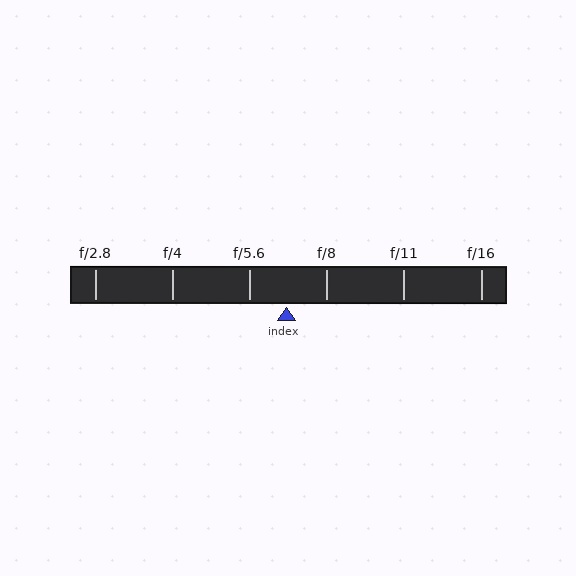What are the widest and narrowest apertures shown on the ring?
The widest aperture shown is f/2.8 and the narrowest is f/16.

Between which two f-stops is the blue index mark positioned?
The index mark is between f/5.6 and f/8.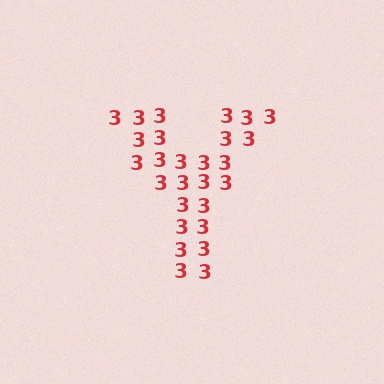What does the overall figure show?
The overall figure shows the letter Y.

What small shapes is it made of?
It is made of small digit 3's.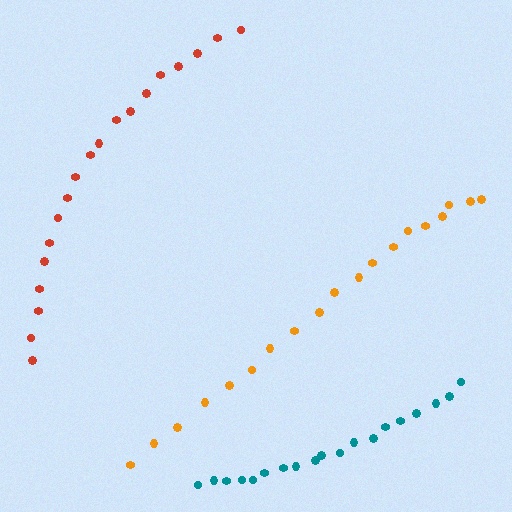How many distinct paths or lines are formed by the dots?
There are 3 distinct paths.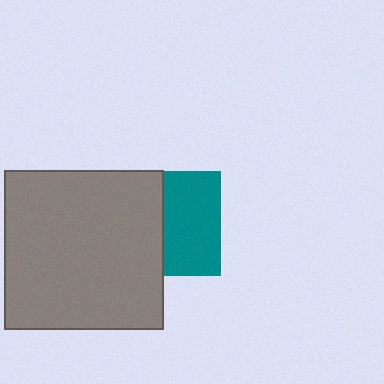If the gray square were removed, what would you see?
You would see the complete teal square.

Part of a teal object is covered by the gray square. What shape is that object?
It is a square.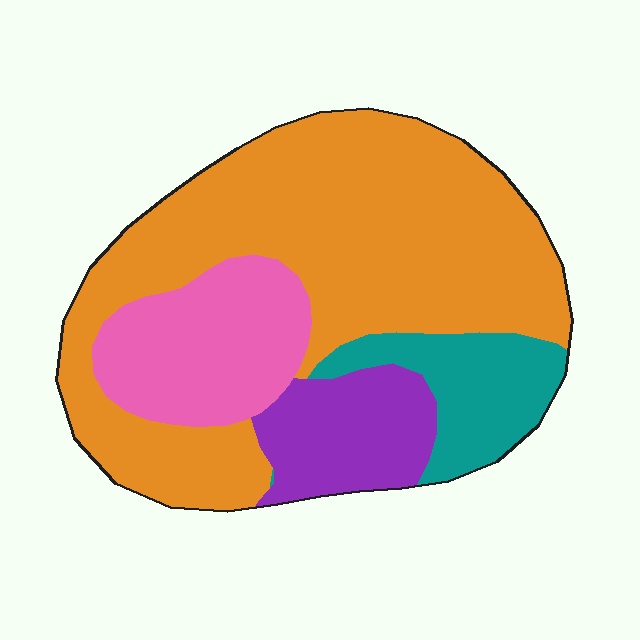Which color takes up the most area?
Orange, at roughly 60%.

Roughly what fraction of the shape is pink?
Pink covers about 20% of the shape.